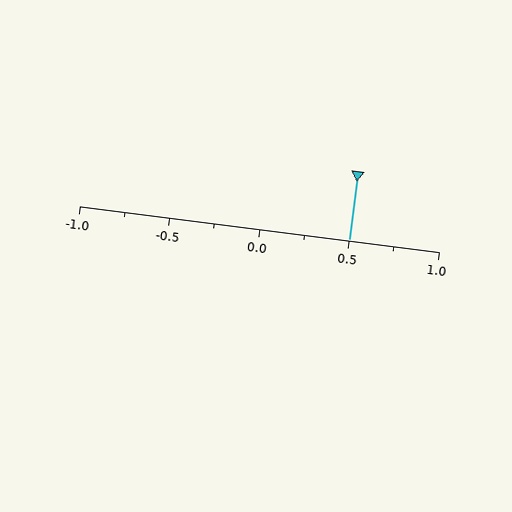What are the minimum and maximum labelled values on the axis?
The axis runs from -1.0 to 1.0.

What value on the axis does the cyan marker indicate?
The marker indicates approximately 0.5.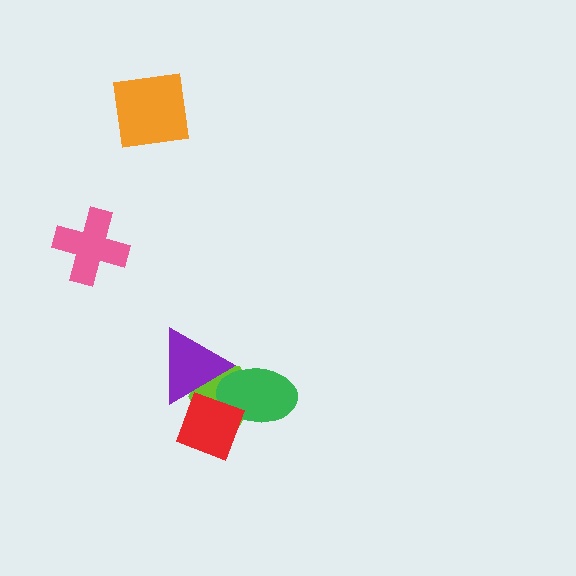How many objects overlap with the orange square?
0 objects overlap with the orange square.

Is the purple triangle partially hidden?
Yes, it is partially covered by another shape.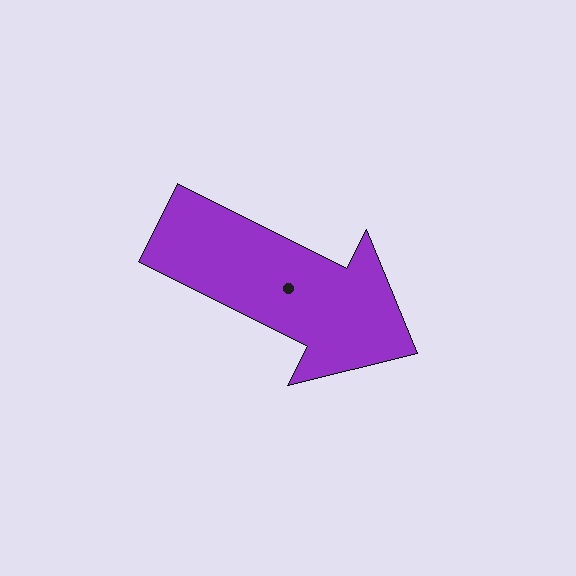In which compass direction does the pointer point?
Southeast.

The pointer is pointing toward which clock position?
Roughly 4 o'clock.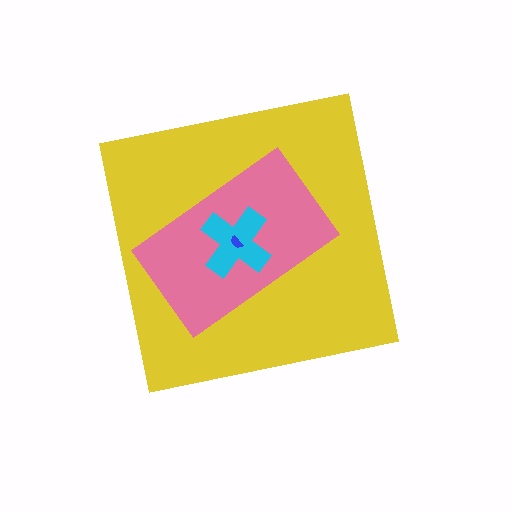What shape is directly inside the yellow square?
The pink rectangle.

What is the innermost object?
The blue semicircle.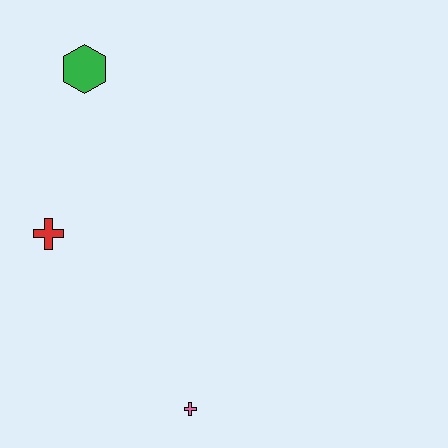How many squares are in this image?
There are no squares.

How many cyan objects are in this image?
There are no cyan objects.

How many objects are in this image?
There are 3 objects.